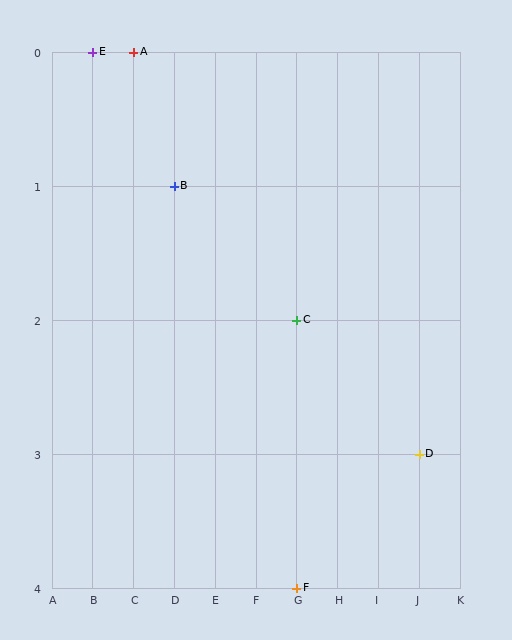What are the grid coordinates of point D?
Point D is at grid coordinates (J, 3).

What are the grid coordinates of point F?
Point F is at grid coordinates (G, 4).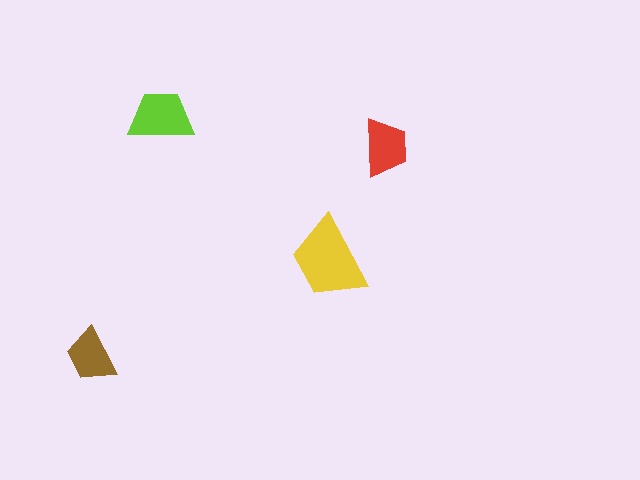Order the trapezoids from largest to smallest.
the yellow one, the lime one, the red one, the brown one.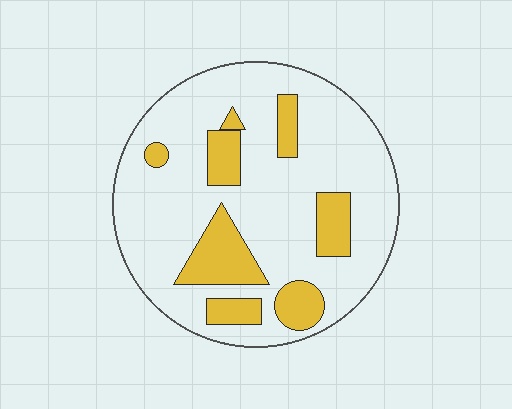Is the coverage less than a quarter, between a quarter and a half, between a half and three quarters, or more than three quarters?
Less than a quarter.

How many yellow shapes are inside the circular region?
8.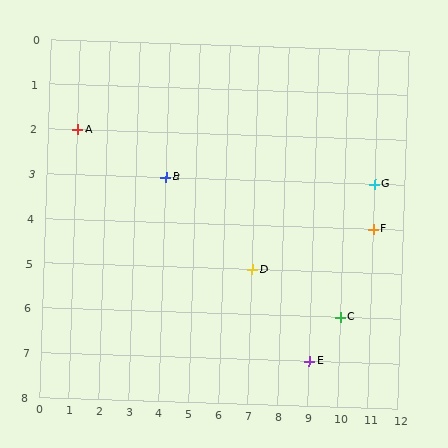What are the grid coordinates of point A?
Point A is at grid coordinates (1, 2).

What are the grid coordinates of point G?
Point G is at grid coordinates (11, 3).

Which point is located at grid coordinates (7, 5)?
Point D is at (7, 5).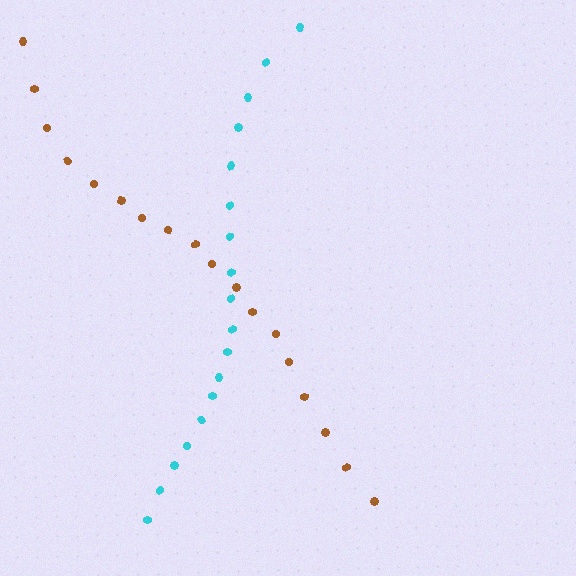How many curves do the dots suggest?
There are 2 distinct paths.